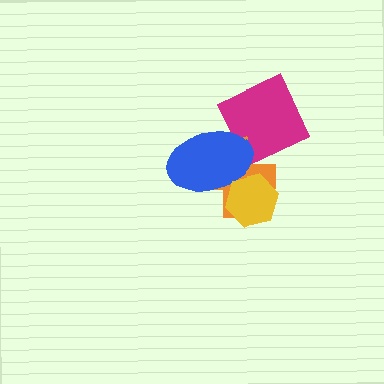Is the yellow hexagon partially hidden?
No, no other shape covers it.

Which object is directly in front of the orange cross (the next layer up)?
The blue ellipse is directly in front of the orange cross.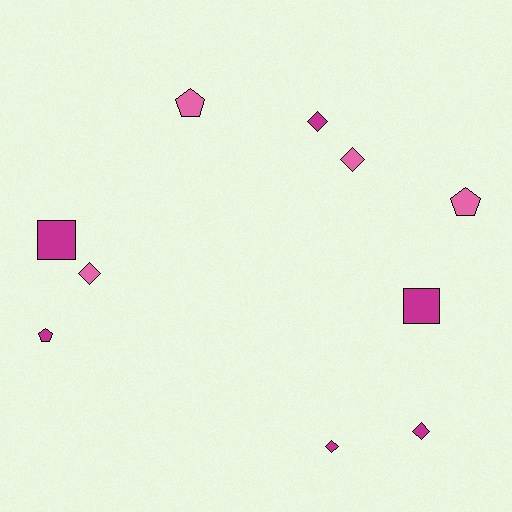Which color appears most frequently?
Magenta, with 6 objects.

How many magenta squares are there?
There are 2 magenta squares.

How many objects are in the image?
There are 10 objects.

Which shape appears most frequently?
Diamond, with 5 objects.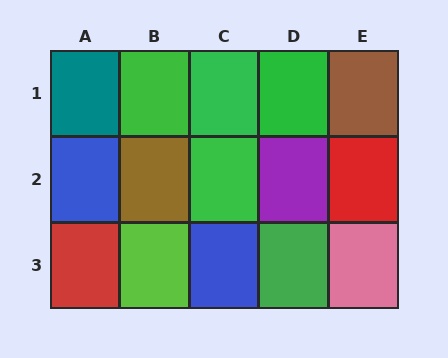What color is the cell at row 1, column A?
Teal.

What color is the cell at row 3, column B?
Lime.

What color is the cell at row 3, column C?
Blue.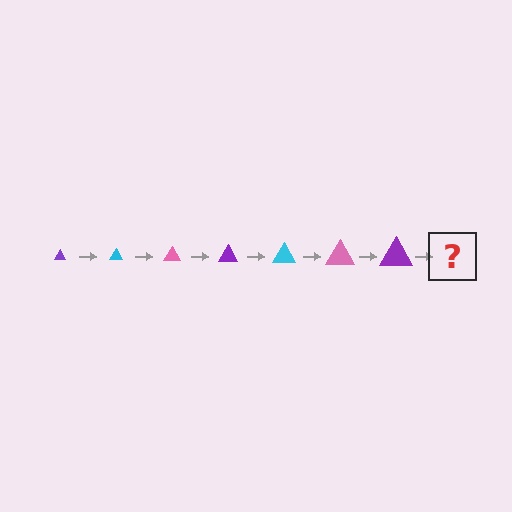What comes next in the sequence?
The next element should be a cyan triangle, larger than the previous one.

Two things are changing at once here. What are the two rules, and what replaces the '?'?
The two rules are that the triangle grows larger each step and the color cycles through purple, cyan, and pink. The '?' should be a cyan triangle, larger than the previous one.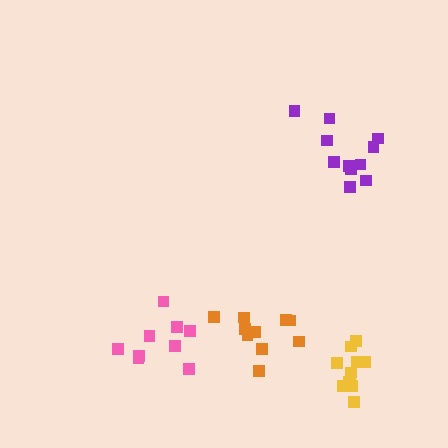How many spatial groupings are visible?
There are 4 spatial groupings.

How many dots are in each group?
Group 1: 10 dots, Group 2: 11 dots, Group 3: 11 dots, Group 4: 9 dots (41 total).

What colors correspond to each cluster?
The clusters are colored: orange, purple, yellow, pink.